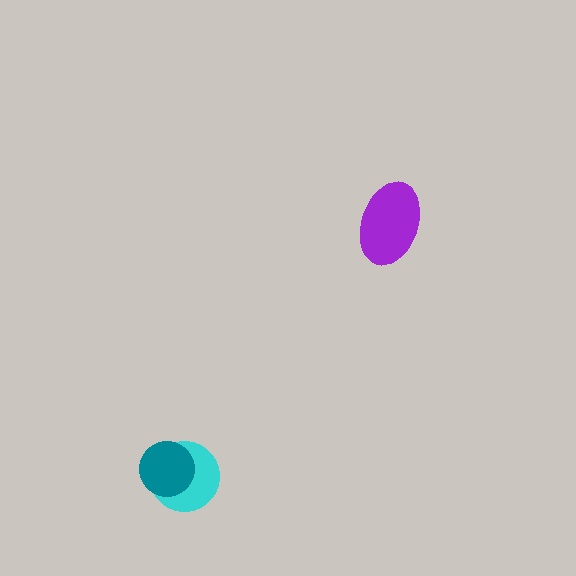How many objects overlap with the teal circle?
1 object overlaps with the teal circle.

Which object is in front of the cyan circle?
The teal circle is in front of the cyan circle.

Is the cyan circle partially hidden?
Yes, it is partially covered by another shape.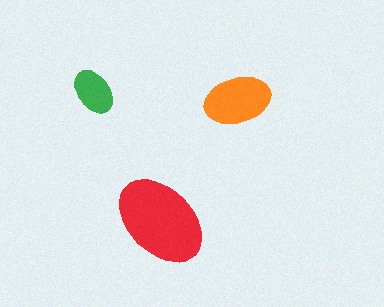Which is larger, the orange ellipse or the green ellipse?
The orange one.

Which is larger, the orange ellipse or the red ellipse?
The red one.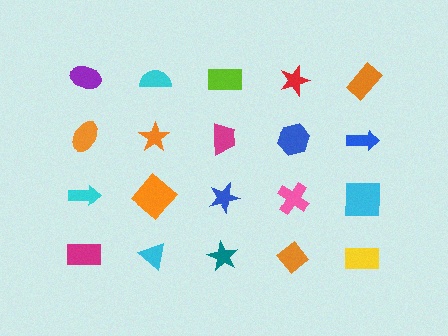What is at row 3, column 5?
A cyan square.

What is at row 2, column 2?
An orange star.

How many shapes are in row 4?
5 shapes.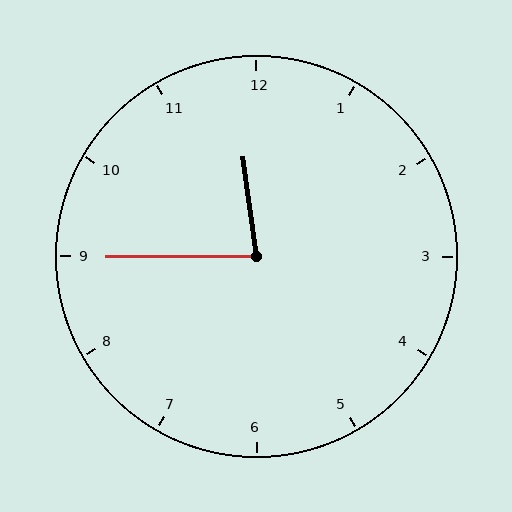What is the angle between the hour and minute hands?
Approximately 82 degrees.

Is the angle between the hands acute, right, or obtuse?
It is acute.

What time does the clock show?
11:45.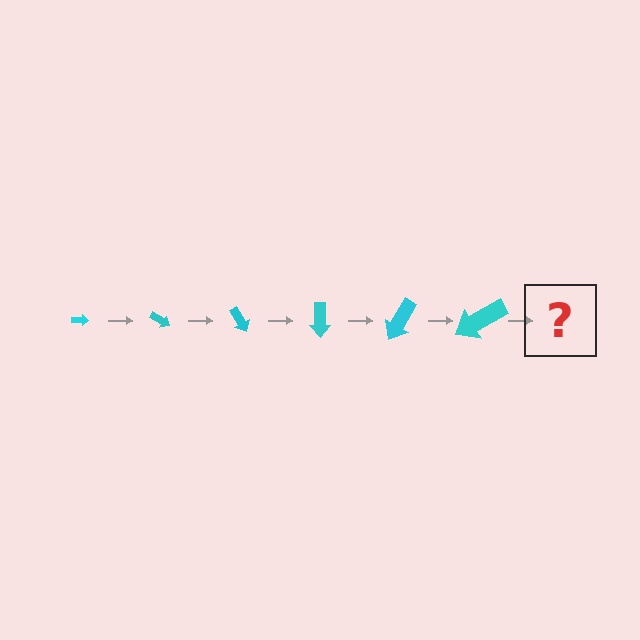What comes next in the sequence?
The next element should be an arrow, larger than the previous one and rotated 180 degrees from the start.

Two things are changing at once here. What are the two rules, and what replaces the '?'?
The two rules are that the arrow grows larger each step and it rotates 30 degrees each step. The '?' should be an arrow, larger than the previous one and rotated 180 degrees from the start.